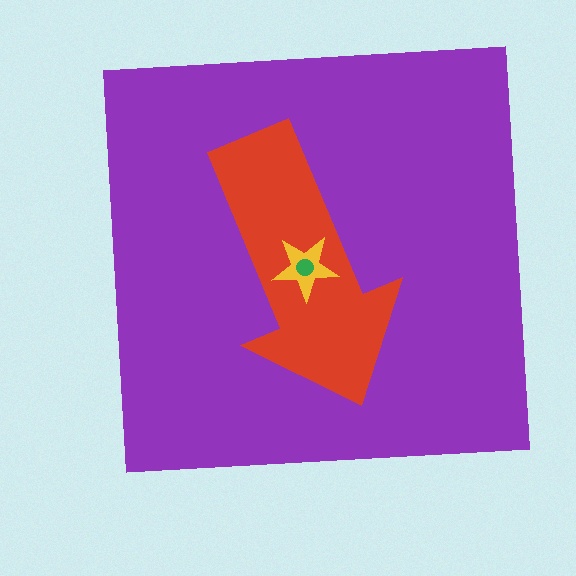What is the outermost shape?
The purple square.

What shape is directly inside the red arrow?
The yellow star.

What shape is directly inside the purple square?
The red arrow.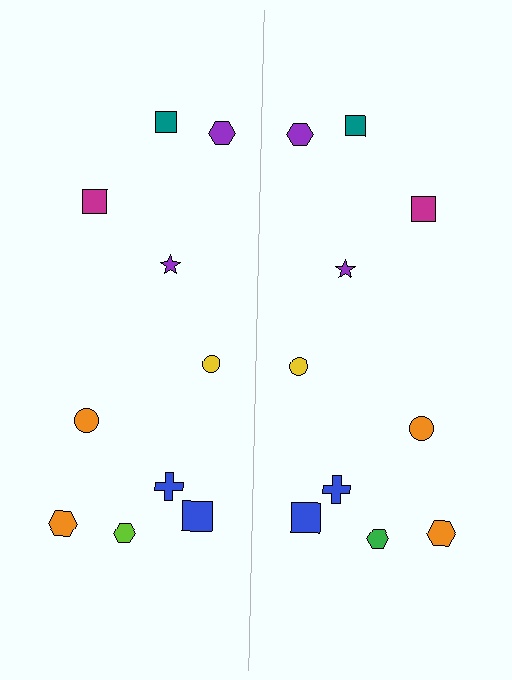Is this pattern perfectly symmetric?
No, the pattern is not perfectly symmetric. The green hexagon on the right side breaks the symmetry — its mirror counterpart is lime.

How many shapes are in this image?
There are 20 shapes in this image.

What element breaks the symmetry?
The green hexagon on the right side breaks the symmetry — its mirror counterpart is lime.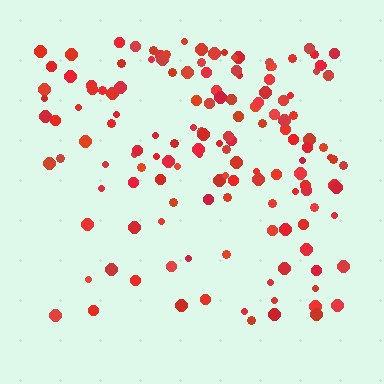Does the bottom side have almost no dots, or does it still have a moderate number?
Still a moderate number, just noticeably fewer than the top.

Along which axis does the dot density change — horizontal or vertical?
Vertical.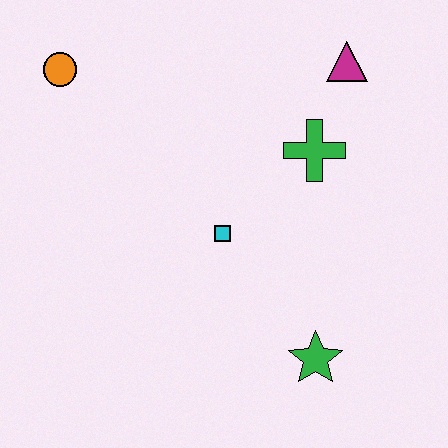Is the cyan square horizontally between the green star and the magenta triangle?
No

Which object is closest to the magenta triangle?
The green cross is closest to the magenta triangle.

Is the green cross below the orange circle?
Yes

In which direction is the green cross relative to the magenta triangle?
The green cross is below the magenta triangle.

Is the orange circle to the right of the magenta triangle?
No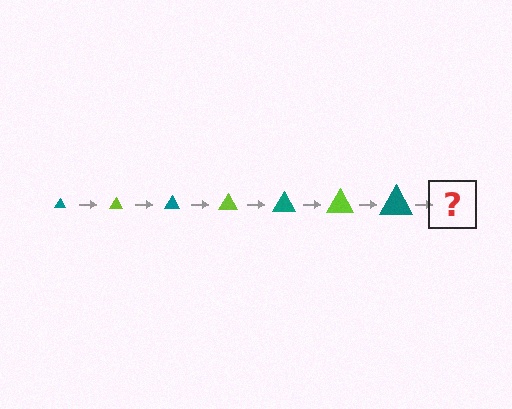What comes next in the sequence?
The next element should be a lime triangle, larger than the previous one.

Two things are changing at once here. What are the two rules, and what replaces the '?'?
The two rules are that the triangle grows larger each step and the color cycles through teal and lime. The '?' should be a lime triangle, larger than the previous one.